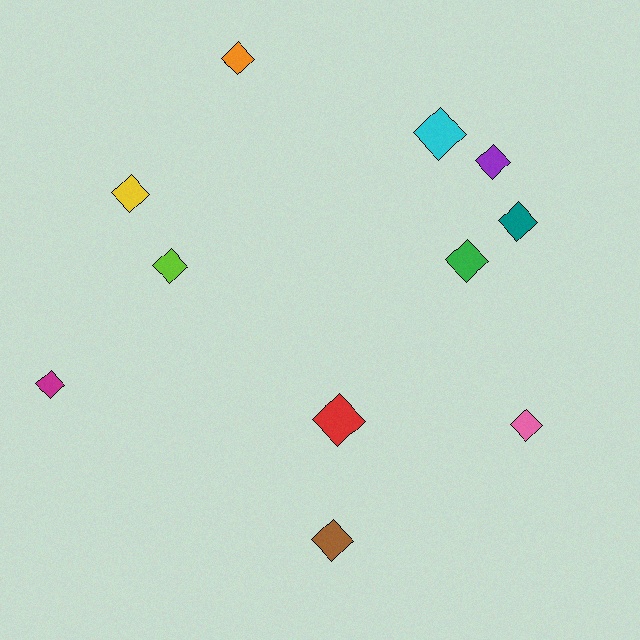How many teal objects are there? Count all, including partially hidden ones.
There is 1 teal object.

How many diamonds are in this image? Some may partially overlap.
There are 11 diamonds.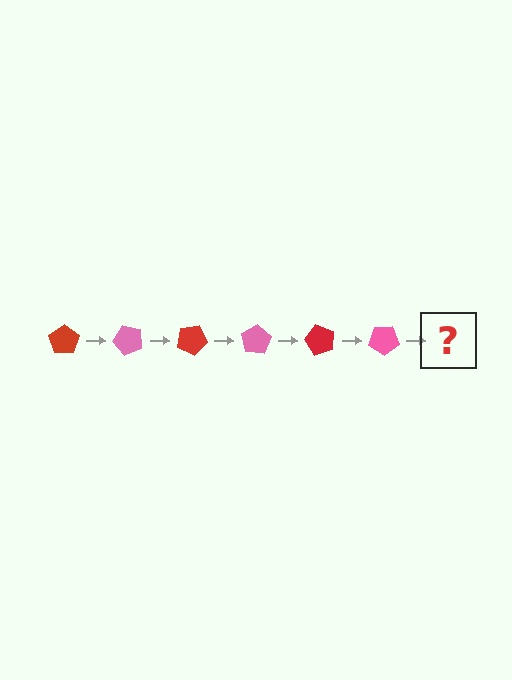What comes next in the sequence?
The next element should be a red pentagon, rotated 300 degrees from the start.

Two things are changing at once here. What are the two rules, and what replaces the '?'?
The two rules are that it rotates 50 degrees each step and the color cycles through red and pink. The '?' should be a red pentagon, rotated 300 degrees from the start.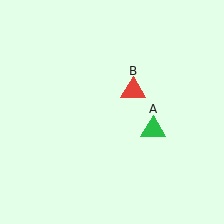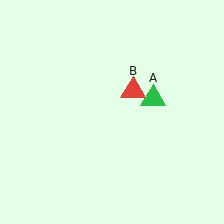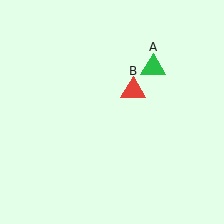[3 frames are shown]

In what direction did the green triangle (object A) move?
The green triangle (object A) moved up.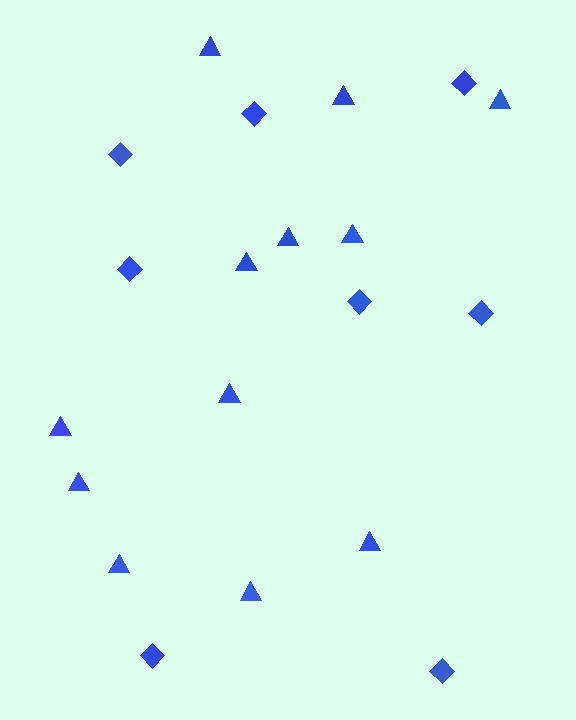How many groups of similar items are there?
There are 2 groups: one group of diamonds (8) and one group of triangles (12).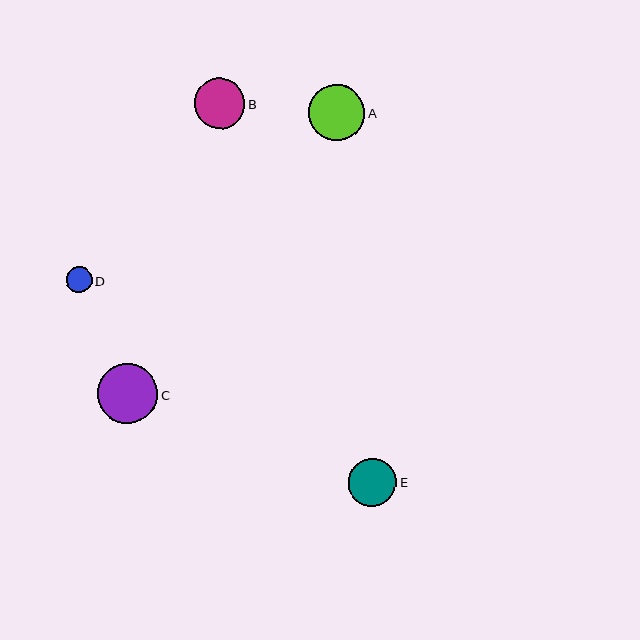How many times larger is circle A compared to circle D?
Circle A is approximately 2.1 times the size of circle D.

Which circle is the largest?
Circle C is the largest with a size of approximately 61 pixels.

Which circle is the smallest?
Circle D is the smallest with a size of approximately 26 pixels.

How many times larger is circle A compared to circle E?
Circle A is approximately 1.2 times the size of circle E.